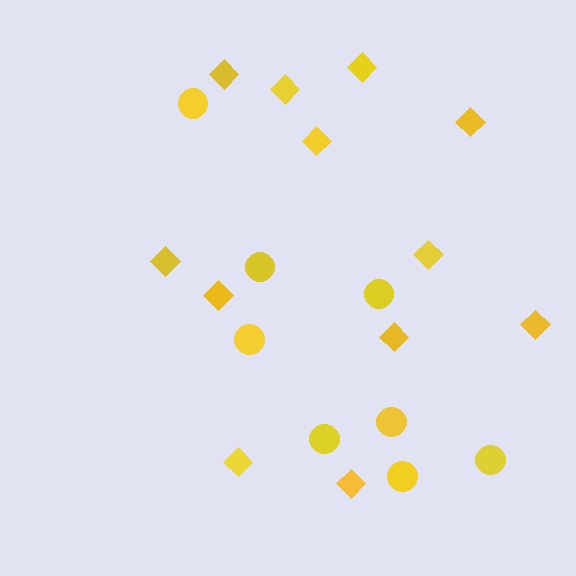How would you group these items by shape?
There are 2 groups: one group of diamonds (12) and one group of circles (8).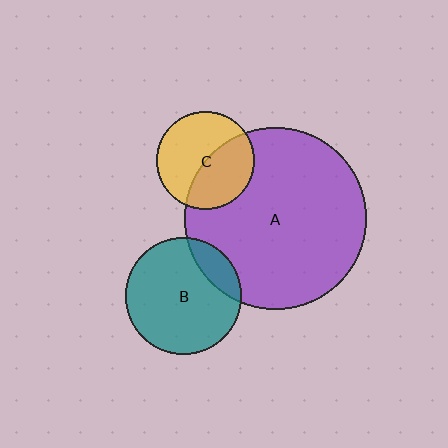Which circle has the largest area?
Circle A (purple).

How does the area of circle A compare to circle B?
Approximately 2.4 times.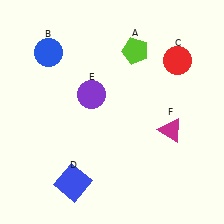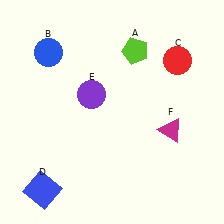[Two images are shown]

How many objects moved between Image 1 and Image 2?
1 object moved between the two images.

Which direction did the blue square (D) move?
The blue square (D) moved left.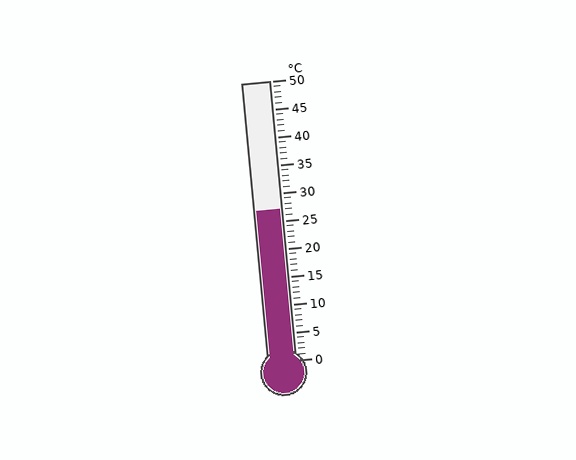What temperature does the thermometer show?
The thermometer shows approximately 27°C.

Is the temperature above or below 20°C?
The temperature is above 20°C.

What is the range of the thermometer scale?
The thermometer scale ranges from 0°C to 50°C.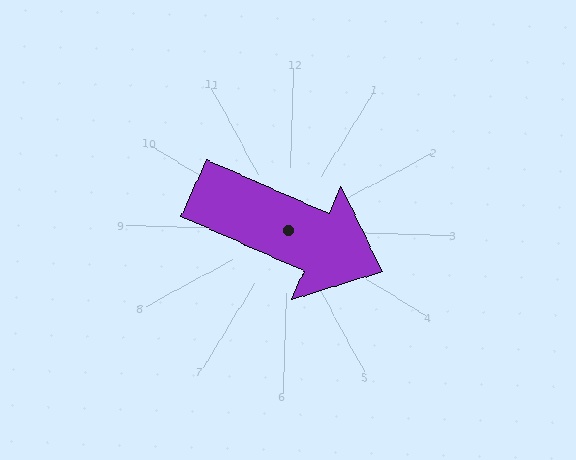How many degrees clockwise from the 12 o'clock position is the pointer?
Approximately 112 degrees.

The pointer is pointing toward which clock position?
Roughly 4 o'clock.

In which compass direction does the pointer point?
East.